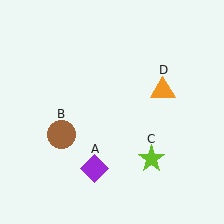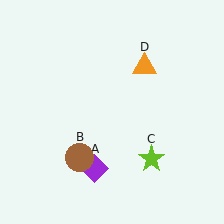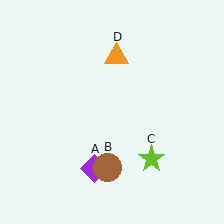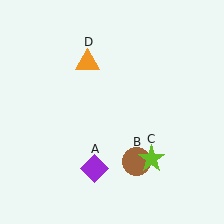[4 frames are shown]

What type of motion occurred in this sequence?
The brown circle (object B), orange triangle (object D) rotated counterclockwise around the center of the scene.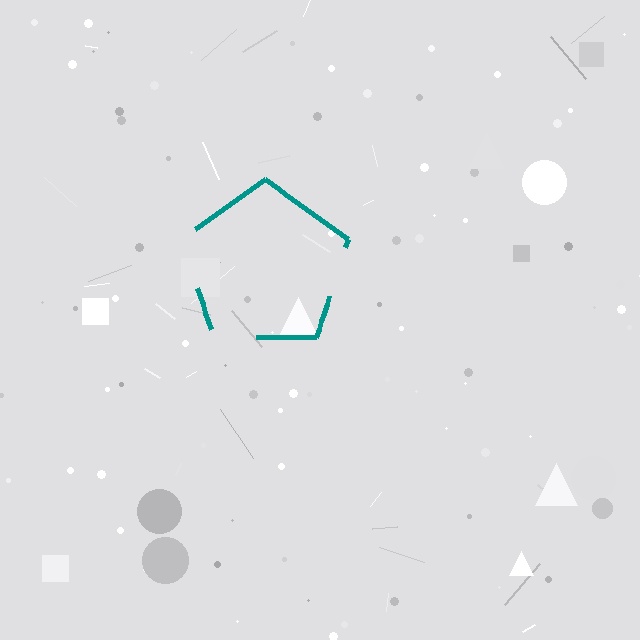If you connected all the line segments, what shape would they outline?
They would outline a pentagon.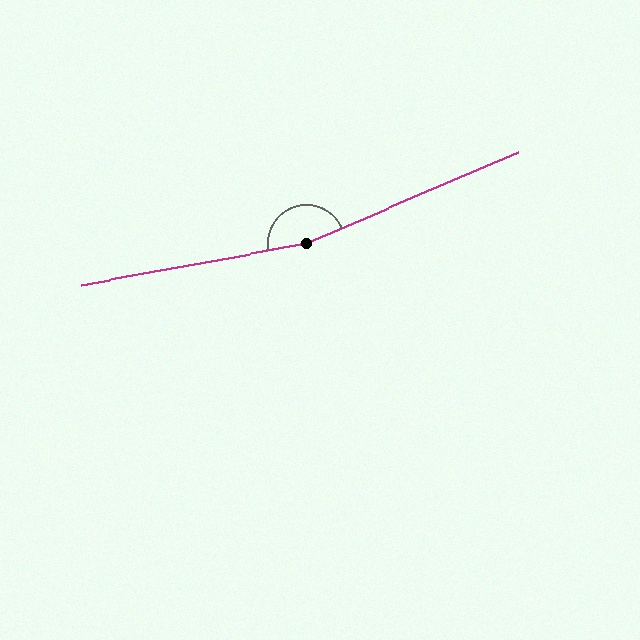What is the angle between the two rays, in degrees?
Approximately 167 degrees.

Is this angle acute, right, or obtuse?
It is obtuse.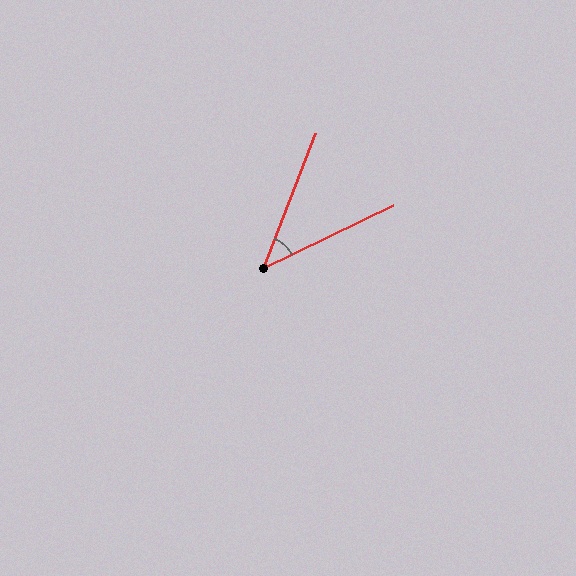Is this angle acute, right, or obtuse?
It is acute.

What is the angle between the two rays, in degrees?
Approximately 43 degrees.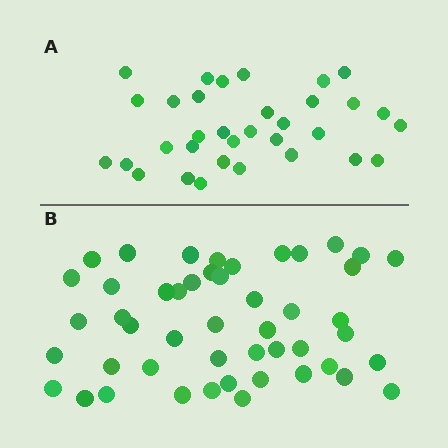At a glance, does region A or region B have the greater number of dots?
Region B (the bottom region) has more dots.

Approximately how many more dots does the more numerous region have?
Region B has approximately 15 more dots than region A.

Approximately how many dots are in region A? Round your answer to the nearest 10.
About 30 dots. (The exact count is 33, which rounds to 30.)